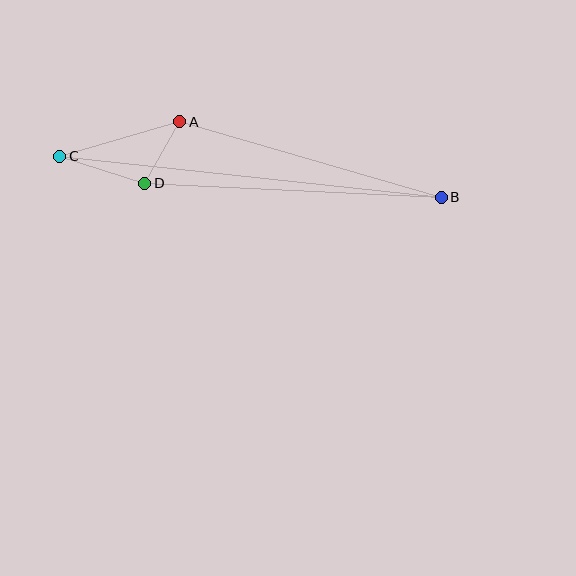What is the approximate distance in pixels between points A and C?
The distance between A and C is approximately 125 pixels.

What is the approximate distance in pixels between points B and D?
The distance between B and D is approximately 297 pixels.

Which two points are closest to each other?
Points A and D are closest to each other.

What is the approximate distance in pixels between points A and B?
The distance between A and B is approximately 272 pixels.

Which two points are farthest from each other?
Points B and C are farthest from each other.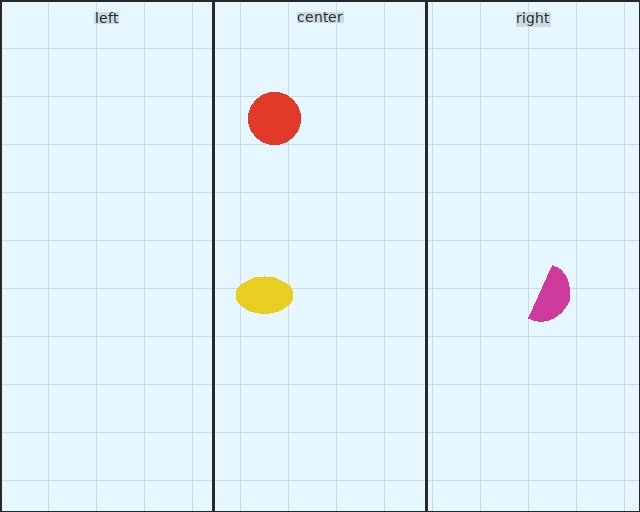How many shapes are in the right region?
1.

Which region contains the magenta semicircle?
The right region.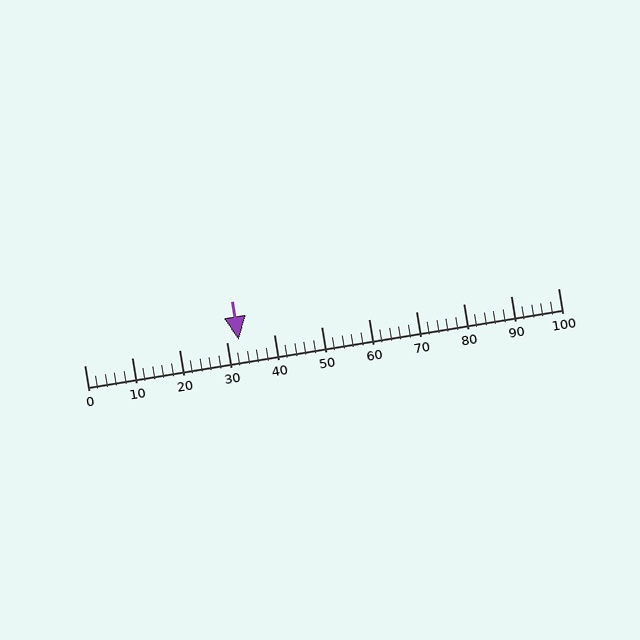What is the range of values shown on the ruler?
The ruler shows values from 0 to 100.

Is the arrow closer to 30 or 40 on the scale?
The arrow is closer to 30.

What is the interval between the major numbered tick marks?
The major tick marks are spaced 10 units apart.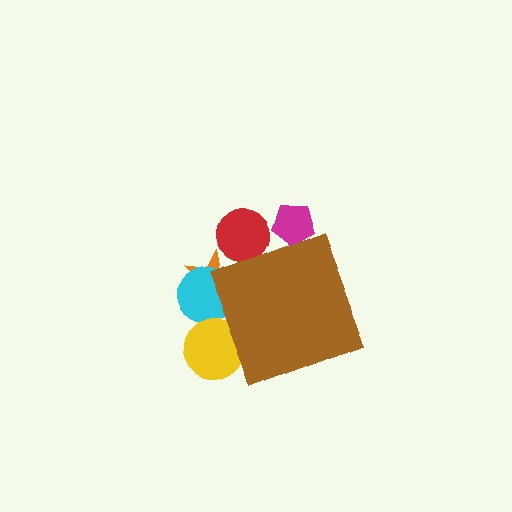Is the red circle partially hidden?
Yes, the red circle is partially hidden behind the brown diamond.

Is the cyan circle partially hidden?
Yes, the cyan circle is partially hidden behind the brown diamond.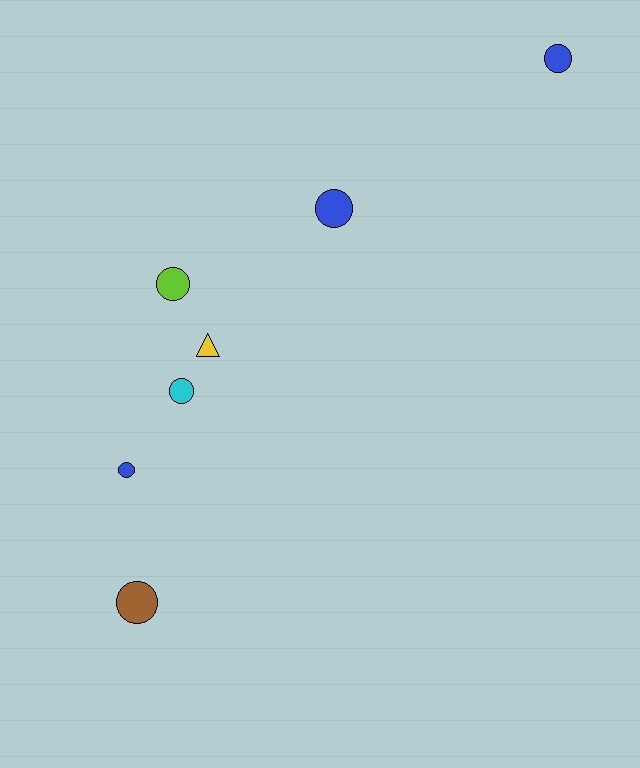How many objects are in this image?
There are 7 objects.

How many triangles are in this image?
There is 1 triangle.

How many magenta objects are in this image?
There are no magenta objects.